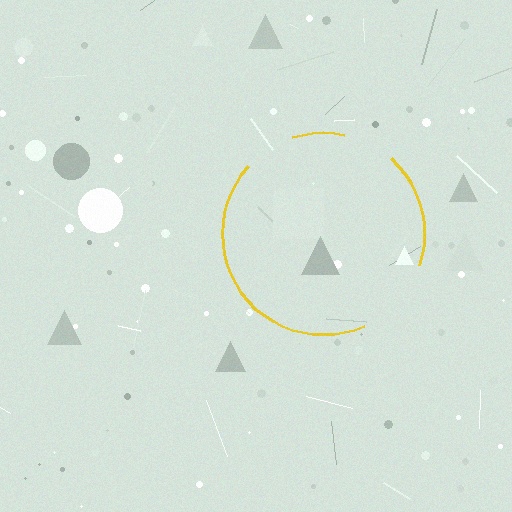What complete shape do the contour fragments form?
The contour fragments form a circle.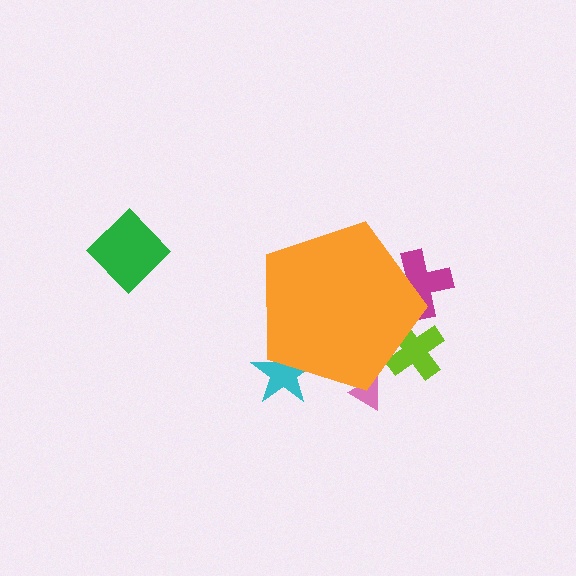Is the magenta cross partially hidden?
Yes, the magenta cross is partially hidden behind the orange pentagon.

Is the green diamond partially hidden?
No, the green diamond is fully visible.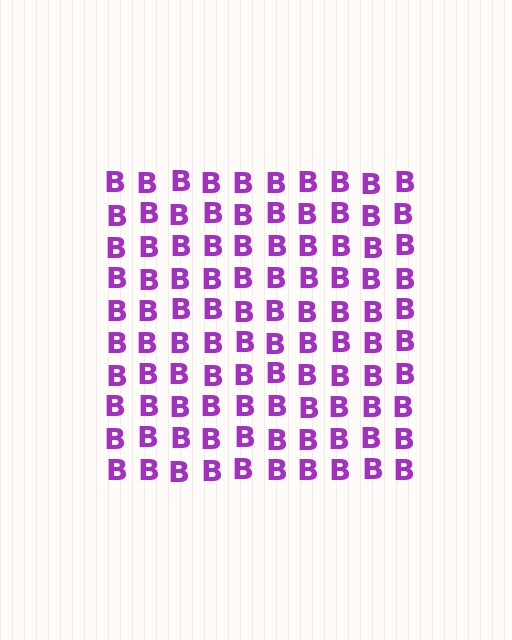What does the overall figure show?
The overall figure shows a square.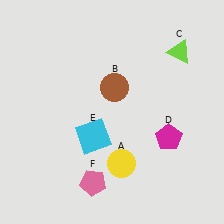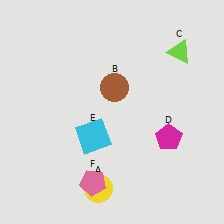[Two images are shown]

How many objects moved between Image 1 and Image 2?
1 object moved between the two images.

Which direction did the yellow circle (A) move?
The yellow circle (A) moved down.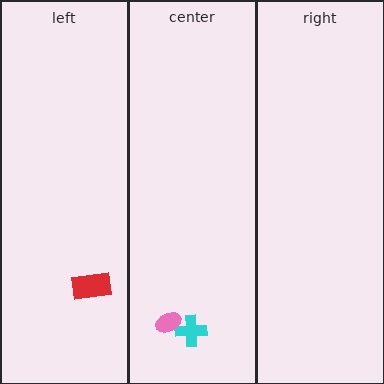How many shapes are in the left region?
1.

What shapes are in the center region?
The cyan cross, the pink ellipse.